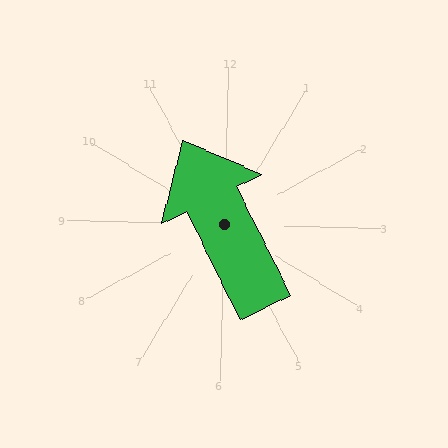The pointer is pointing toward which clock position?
Roughly 11 o'clock.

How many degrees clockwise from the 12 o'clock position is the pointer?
Approximately 332 degrees.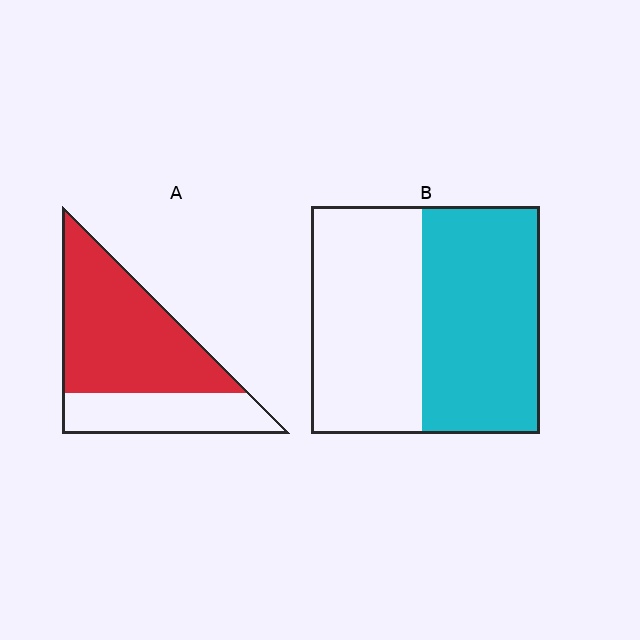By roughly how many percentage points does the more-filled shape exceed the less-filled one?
By roughly 15 percentage points (A over B).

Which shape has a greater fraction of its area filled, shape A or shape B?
Shape A.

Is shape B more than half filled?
Roughly half.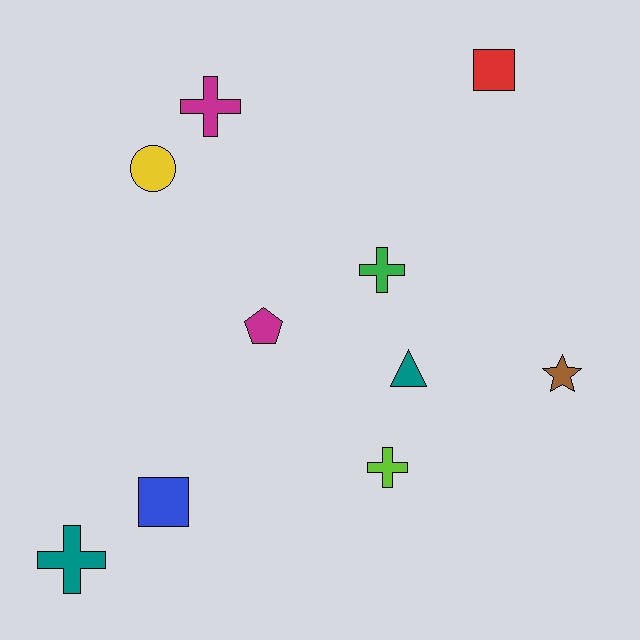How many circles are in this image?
There is 1 circle.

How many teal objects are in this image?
There are 2 teal objects.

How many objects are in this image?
There are 10 objects.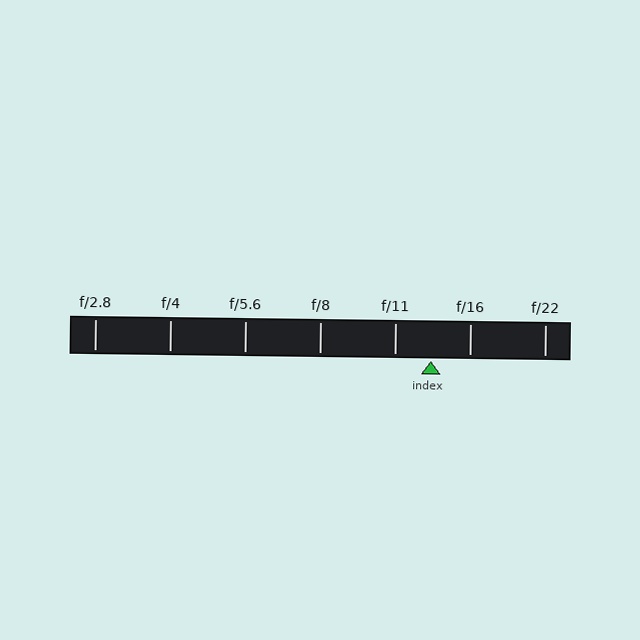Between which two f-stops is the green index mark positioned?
The index mark is between f/11 and f/16.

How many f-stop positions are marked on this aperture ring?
There are 7 f-stop positions marked.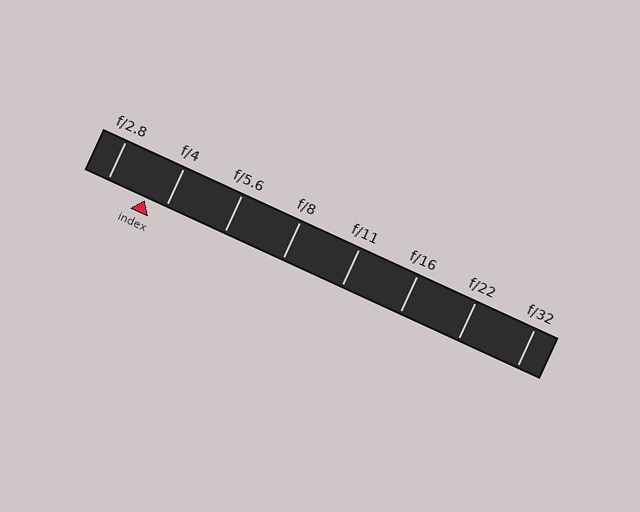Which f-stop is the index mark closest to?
The index mark is closest to f/4.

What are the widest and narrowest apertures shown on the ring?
The widest aperture shown is f/2.8 and the narrowest is f/32.